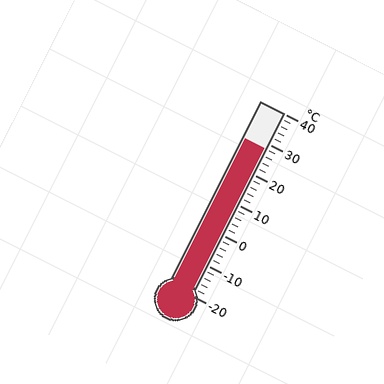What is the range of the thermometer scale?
The thermometer scale ranges from -20°C to 40°C.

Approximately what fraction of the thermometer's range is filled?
The thermometer is filled to approximately 80% of its range.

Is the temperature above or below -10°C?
The temperature is above -10°C.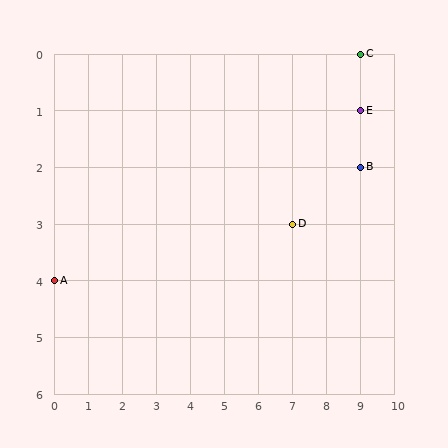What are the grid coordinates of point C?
Point C is at grid coordinates (9, 0).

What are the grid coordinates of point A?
Point A is at grid coordinates (0, 4).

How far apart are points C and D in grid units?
Points C and D are 2 columns and 3 rows apart (about 3.6 grid units diagonally).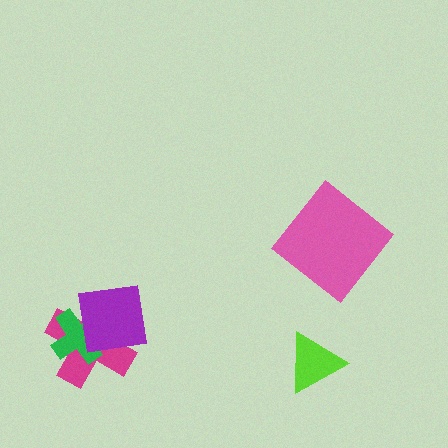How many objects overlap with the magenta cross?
2 objects overlap with the magenta cross.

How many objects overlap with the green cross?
2 objects overlap with the green cross.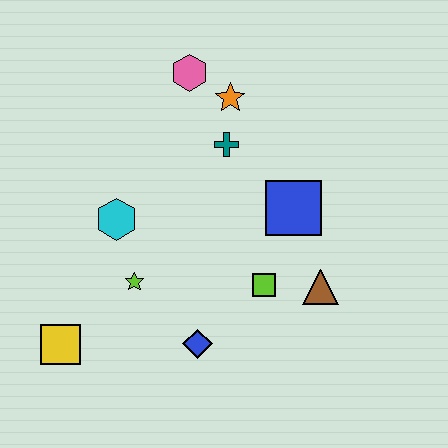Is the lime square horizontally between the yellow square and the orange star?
No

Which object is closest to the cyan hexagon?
The lime star is closest to the cyan hexagon.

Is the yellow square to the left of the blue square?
Yes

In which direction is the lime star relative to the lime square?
The lime star is to the left of the lime square.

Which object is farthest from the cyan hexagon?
The brown triangle is farthest from the cyan hexagon.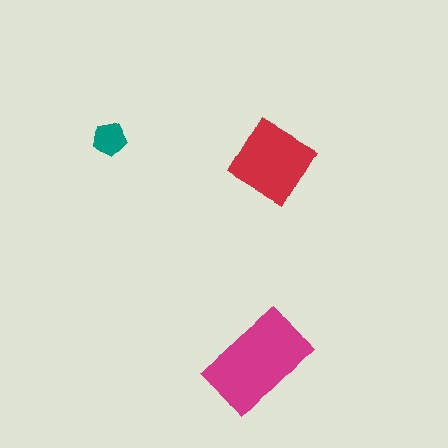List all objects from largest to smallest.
The magenta rectangle, the red diamond, the teal pentagon.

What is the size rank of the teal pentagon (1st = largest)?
3rd.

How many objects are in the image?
There are 3 objects in the image.